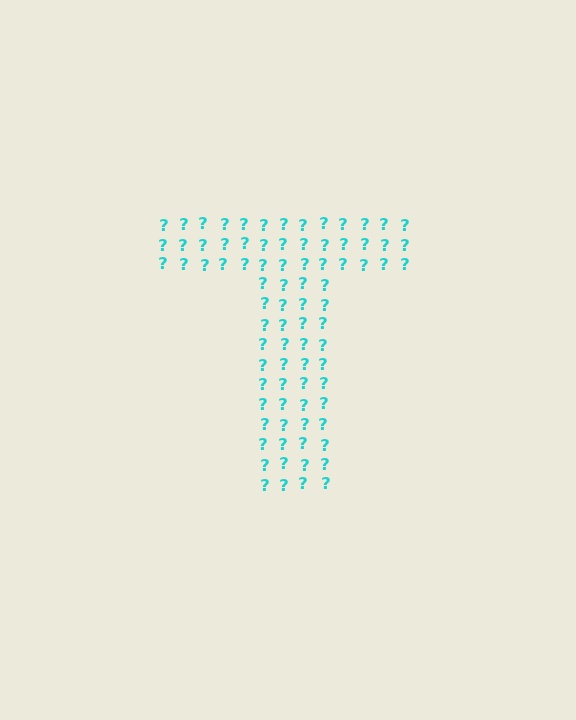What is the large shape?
The large shape is the letter T.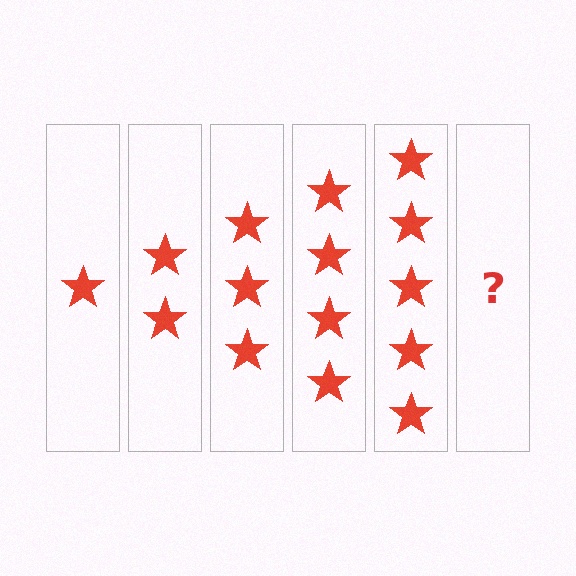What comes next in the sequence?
The next element should be 6 stars.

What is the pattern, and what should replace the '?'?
The pattern is that each step adds one more star. The '?' should be 6 stars.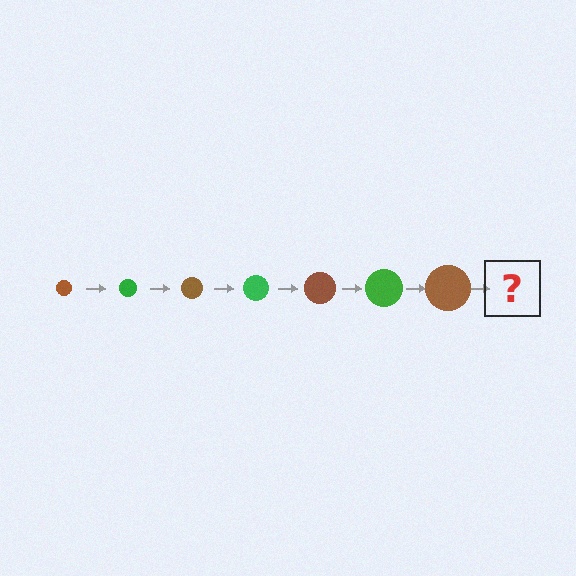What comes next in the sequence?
The next element should be a green circle, larger than the previous one.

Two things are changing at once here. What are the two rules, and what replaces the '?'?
The two rules are that the circle grows larger each step and the color cycles through brown and green. The '?' should be a green circle, larger than the previous one.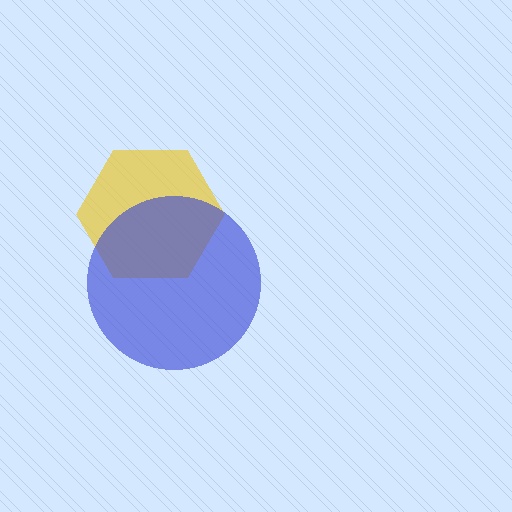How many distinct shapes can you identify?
There are 2 distinct shapes: a yellow hexagon, a blue circle.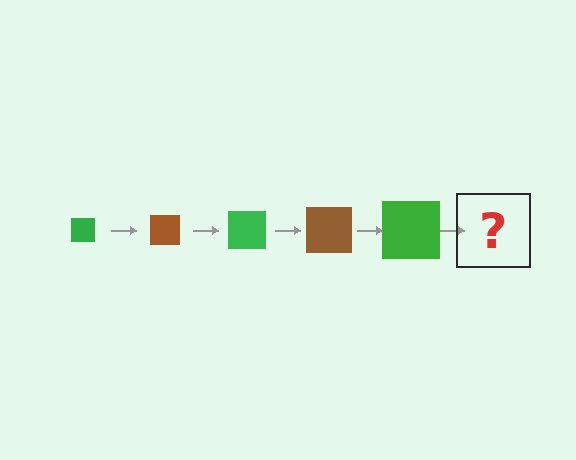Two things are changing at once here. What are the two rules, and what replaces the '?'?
The two rules are that the square grows larger each step and the color cycles through green and brown. The '?' should be a brown square, larger than the previous one.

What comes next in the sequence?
The next element should be a brown square, larger than the previous one.